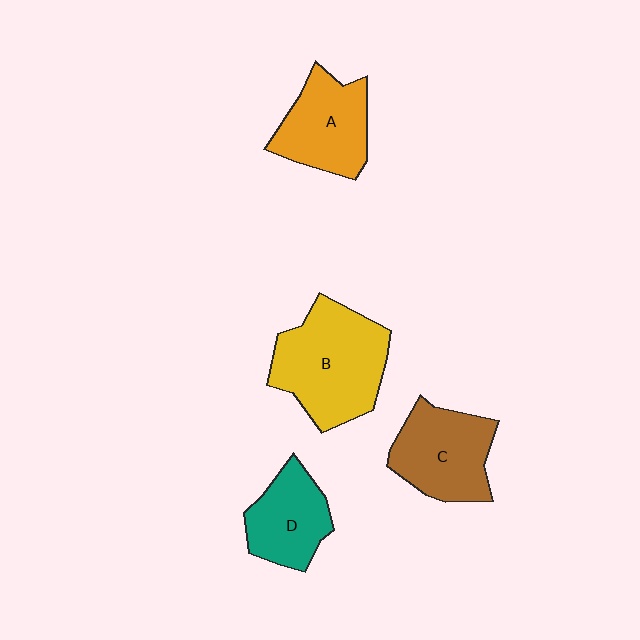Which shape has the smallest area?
Shape D (teal).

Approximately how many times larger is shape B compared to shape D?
Approximately 1.7 times.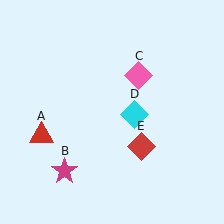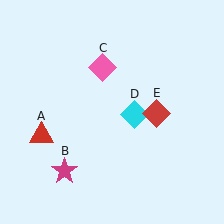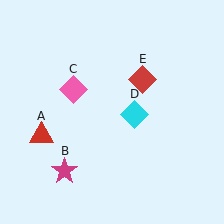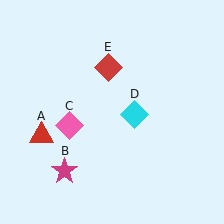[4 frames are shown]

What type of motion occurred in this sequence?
The pink diamond (object C), red diamond (object E) rotated counterclockwise around the center of the scene.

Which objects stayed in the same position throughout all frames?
Red triangle (object A) and magenta star (object B) and cyan diamond (object D) remained stationary.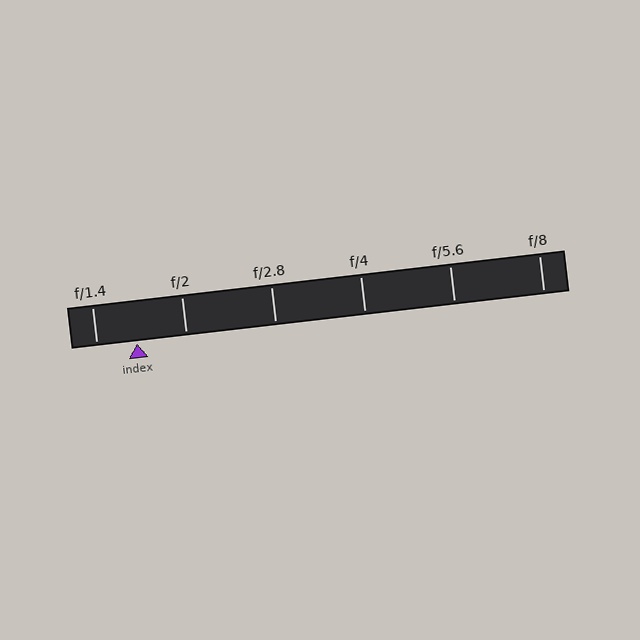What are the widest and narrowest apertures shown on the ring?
The widest aperture shown is f/1.4 and the narrowest is f/8.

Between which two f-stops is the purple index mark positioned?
The index mark is between f/1.4 and f/2.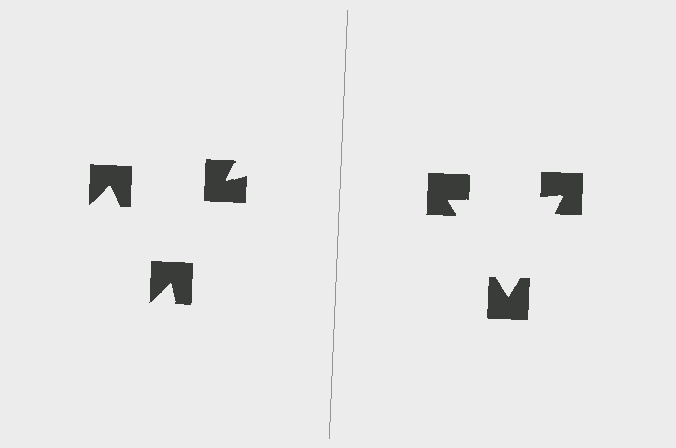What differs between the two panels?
The notched squares are positioned identically on both sides; only the wedge orientations differ. On the right they align to a triangle; on the left they are misaligned.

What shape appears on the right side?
An illusory triangle.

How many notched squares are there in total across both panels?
6 — 3 on each side.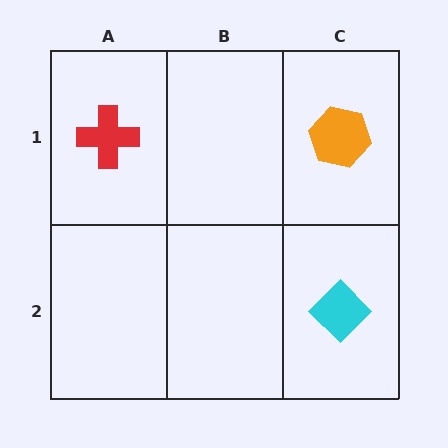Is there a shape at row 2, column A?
No, that cell is empty.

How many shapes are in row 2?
1 shape.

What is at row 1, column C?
An orange hexagon.